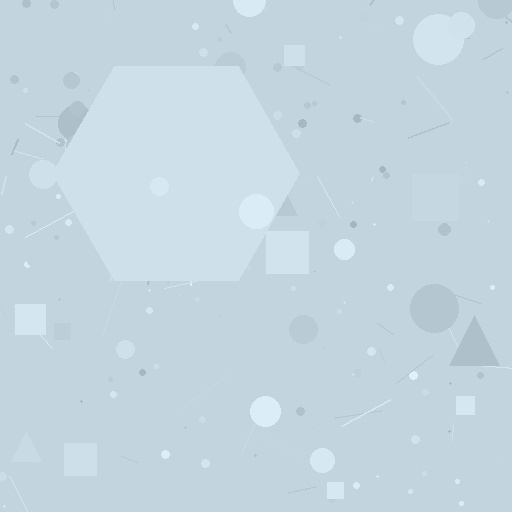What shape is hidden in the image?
A hexagon is hidden in the image.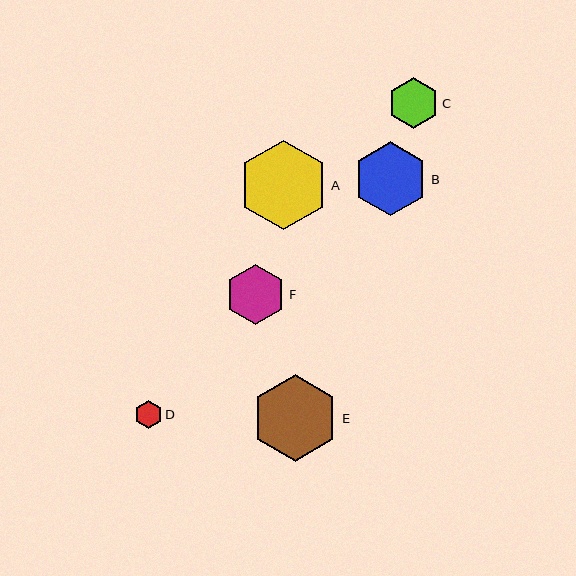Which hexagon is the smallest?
Hexagon D is the smallest with a size of approximately 28 pixels.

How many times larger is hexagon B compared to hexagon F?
Hexagon B is approximately 1.2 times the size of hexagon F.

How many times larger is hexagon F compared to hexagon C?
Hexagon F is approximately 1.2 times the size of hexagon C.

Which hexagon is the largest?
Hexagon A is the largest with a size of approximately 90 pixels.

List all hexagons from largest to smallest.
From largest to smallest: A, E, B, F, C, D.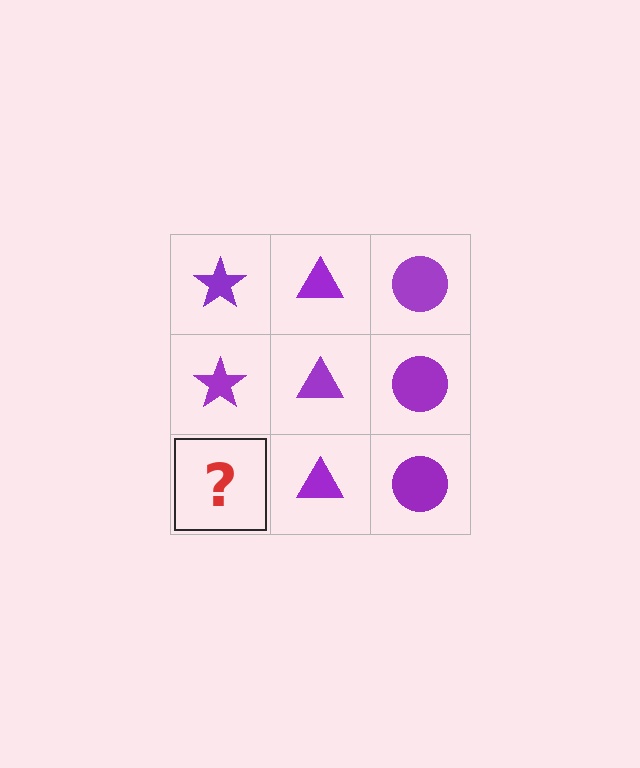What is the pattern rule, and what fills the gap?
The rule is that each column has a consistent shape. The gap should be filled with a purple star.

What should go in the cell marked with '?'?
The missing cell should contain a purple star.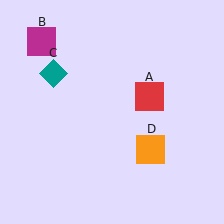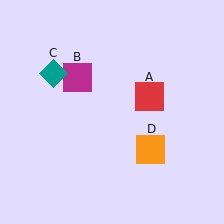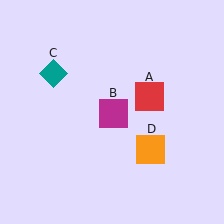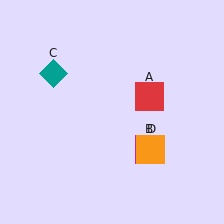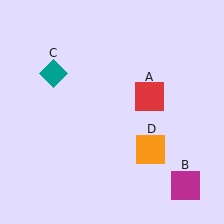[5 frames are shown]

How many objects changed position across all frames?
1 object changed position: magenta square (object B).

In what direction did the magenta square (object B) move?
The magenta square (object B) moved down and to the right.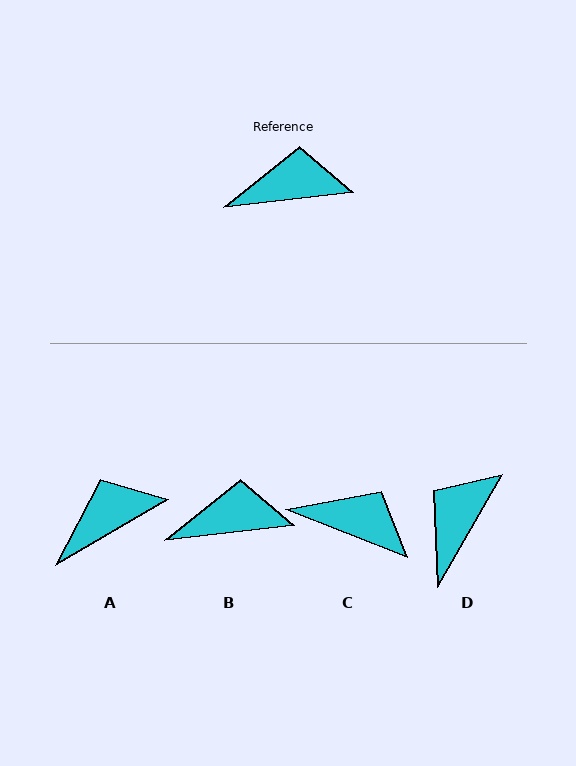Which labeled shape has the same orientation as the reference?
B.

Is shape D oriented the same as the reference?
No, it is off by about 54 degrees.